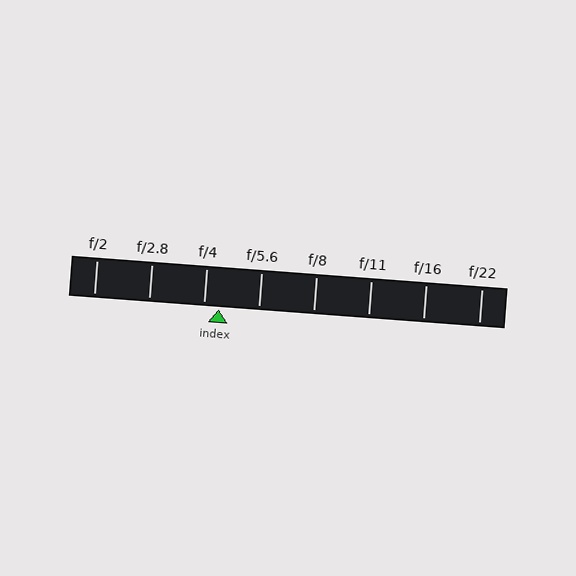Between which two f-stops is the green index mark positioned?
The index mark is between f/4 and f/5.6.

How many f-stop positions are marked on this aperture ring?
There are 8 f-stop positions marked.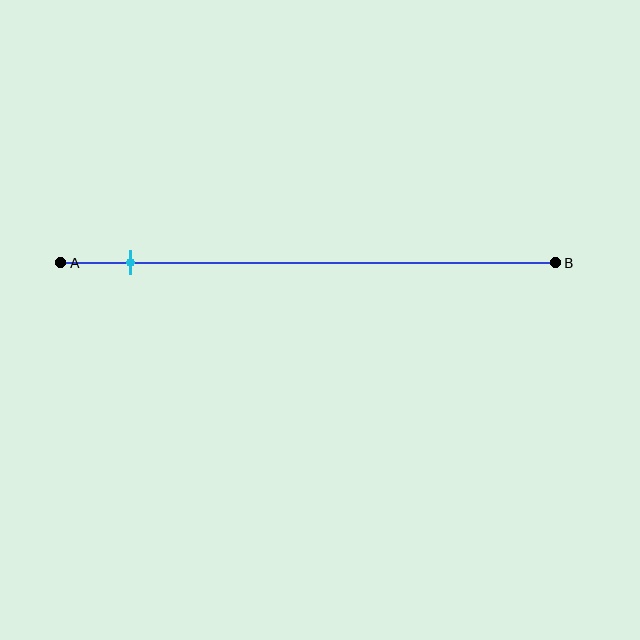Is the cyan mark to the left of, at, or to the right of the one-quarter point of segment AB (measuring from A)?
The cyan mark is to the left of the one-quarter point of segment AB.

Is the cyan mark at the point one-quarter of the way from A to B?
No, the mark is at about 15% from A, not at the 25% one-quarter point.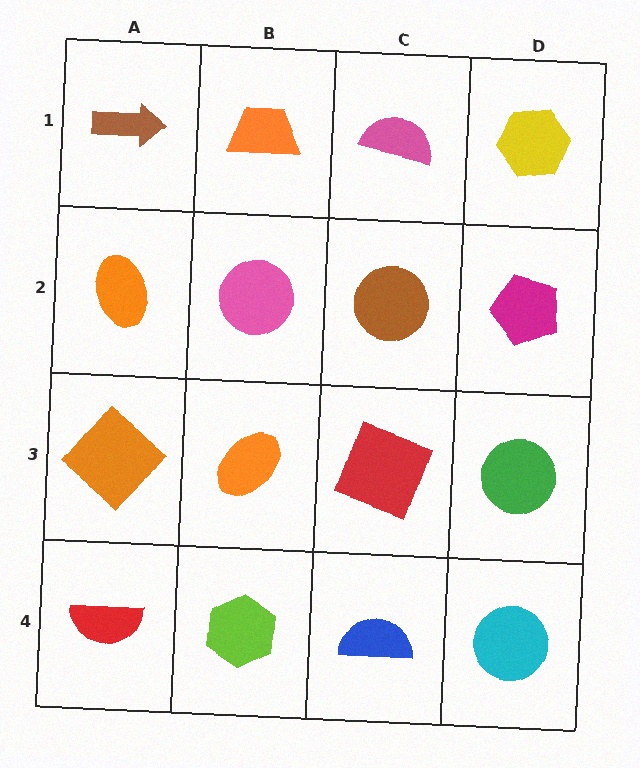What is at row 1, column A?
A brown arrow.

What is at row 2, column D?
A magenta pentagon.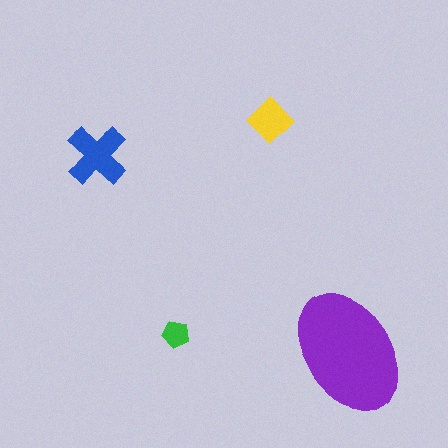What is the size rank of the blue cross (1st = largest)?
2nd.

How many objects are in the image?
There are 4 objects in the image.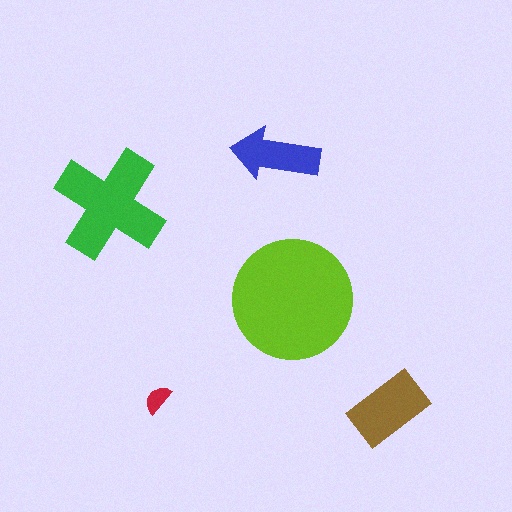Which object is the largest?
The lime circle.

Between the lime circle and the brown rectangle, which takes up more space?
The lime circle.